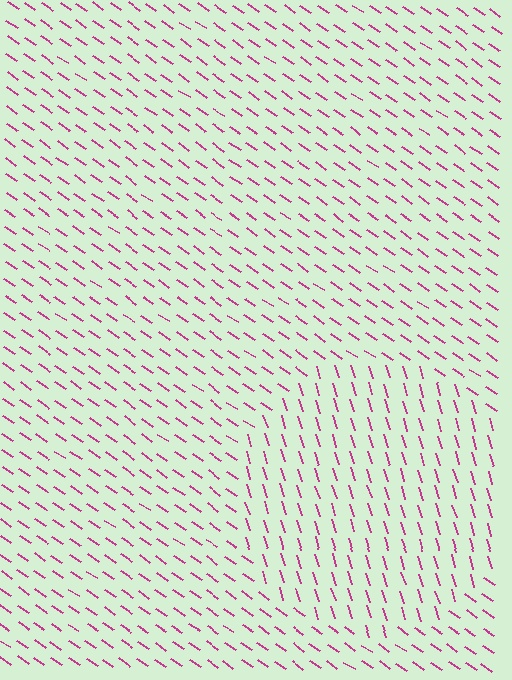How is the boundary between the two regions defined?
The boundary is defined purely by a change in line orientation (approximately 39 degrees difference). All lines are the same color and thickness.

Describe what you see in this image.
The image is filled with small magenta line segments. A circle region in the image has lines oriented differently from the surrounding lines, creating a visible texture boundary.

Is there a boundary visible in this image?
Yes, there is a texture boundary formed by a change in line orientation.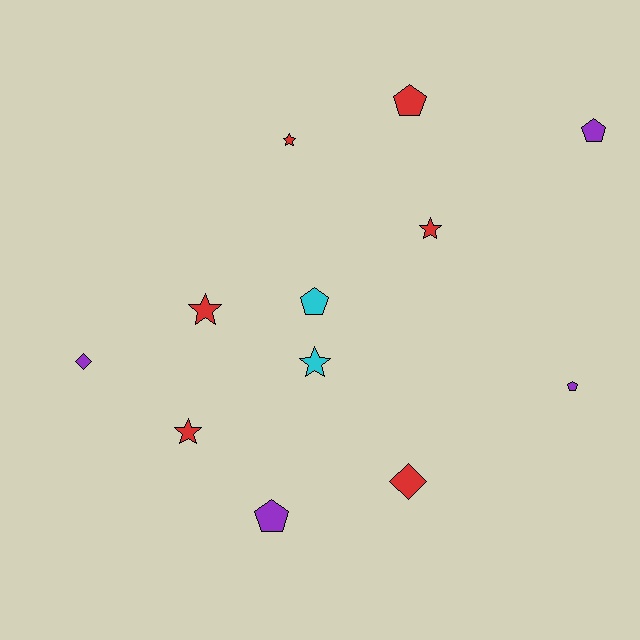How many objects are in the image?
There are 12 objects.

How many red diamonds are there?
There is 1 red diamond.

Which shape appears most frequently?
Star, with 5 objects.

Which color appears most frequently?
Red, with 6 objects.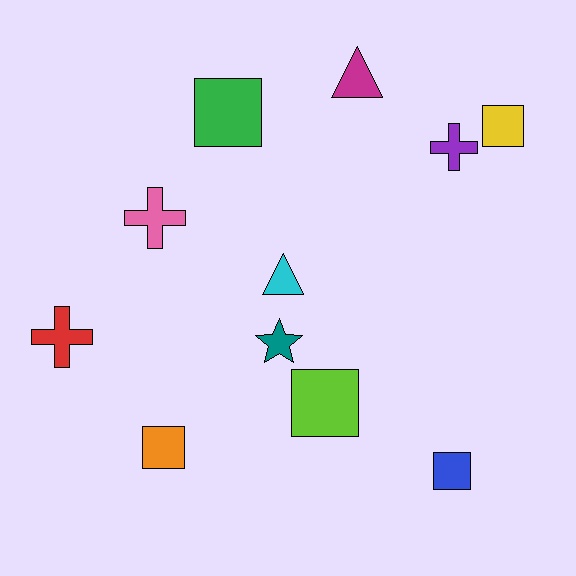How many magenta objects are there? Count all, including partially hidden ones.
There is 1 magenta object.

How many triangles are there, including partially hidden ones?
There are 2 triangles.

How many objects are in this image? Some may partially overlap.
There are 11 objects.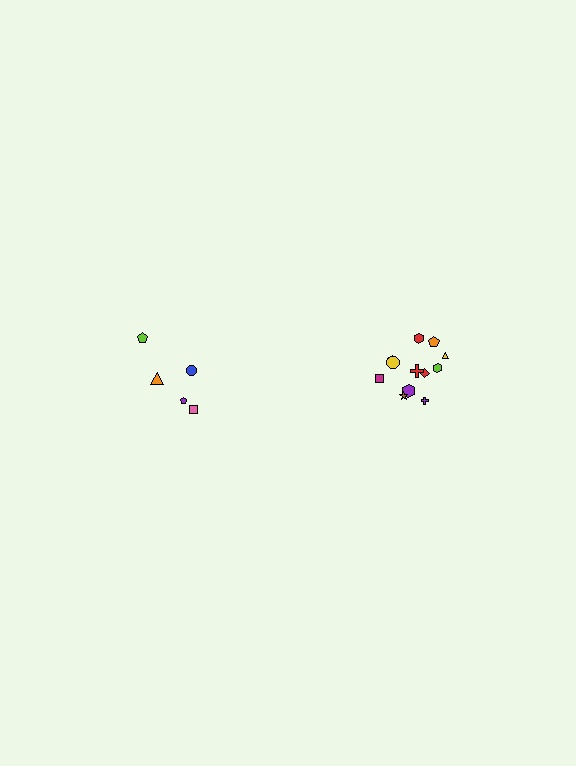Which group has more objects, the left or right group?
The right group.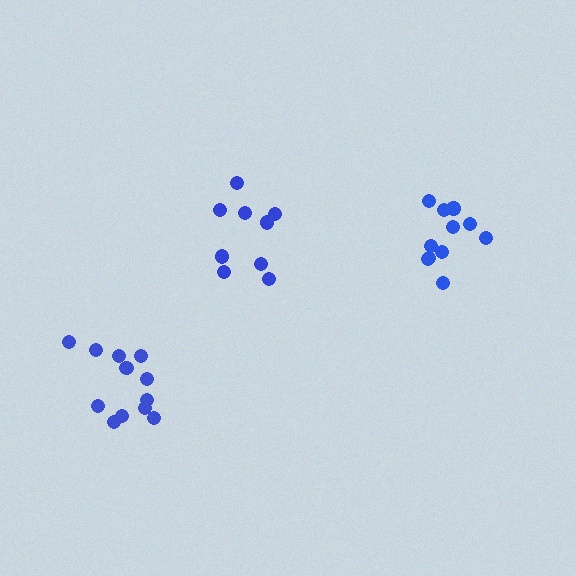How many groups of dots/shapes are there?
There are 3 groups.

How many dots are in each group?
Group 1: 9 dots, Group 2: 12 dots, Group 3: 11 dots (32 total).